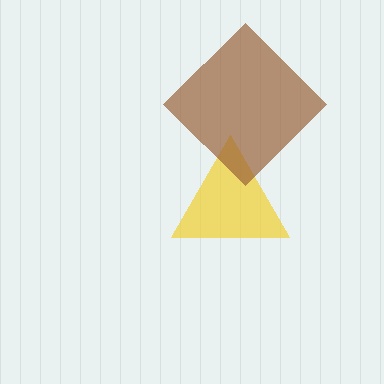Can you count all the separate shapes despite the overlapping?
Yes, there are 2 separate shapes.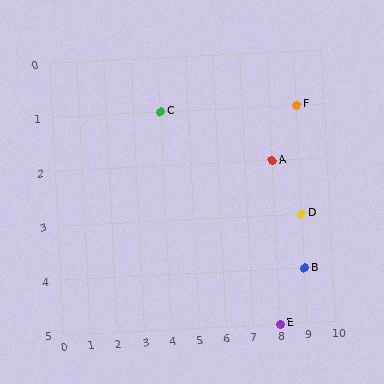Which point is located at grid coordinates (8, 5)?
Point E is at (8, 5).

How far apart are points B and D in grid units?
Points B and D are 1 row apart.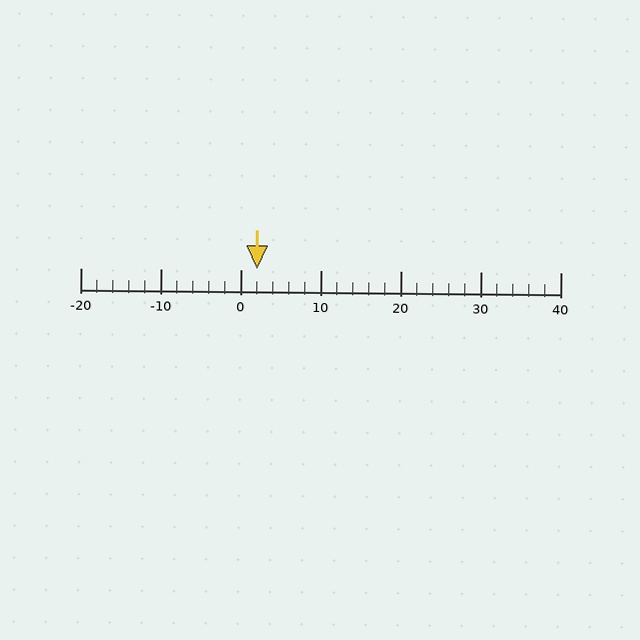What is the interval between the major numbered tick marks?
The major tick marks are spaced 10 units apart.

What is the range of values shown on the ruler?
The ruler shows values from -20 to 40.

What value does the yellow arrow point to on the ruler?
The yellow arrow points to approximately 2.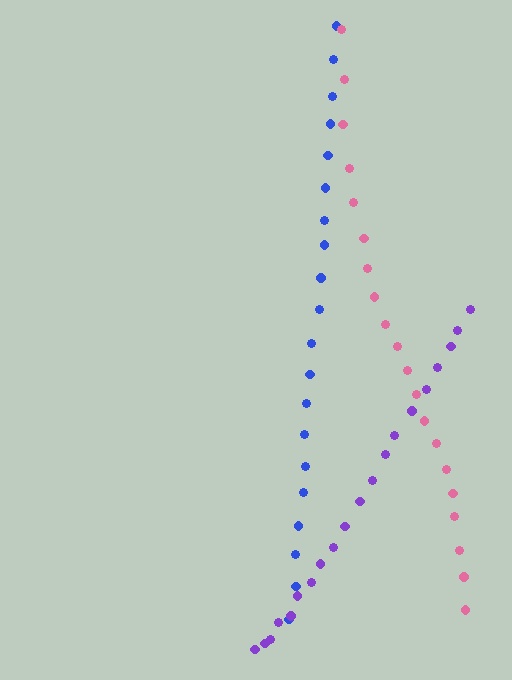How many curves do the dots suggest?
There are 3 distinct paths.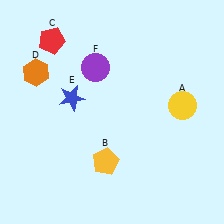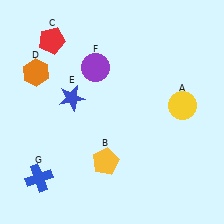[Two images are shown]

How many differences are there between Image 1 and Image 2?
There is 1 difference between the two images.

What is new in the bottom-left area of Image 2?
A blue cross (G) was added in the bottom-left area of Image 2.